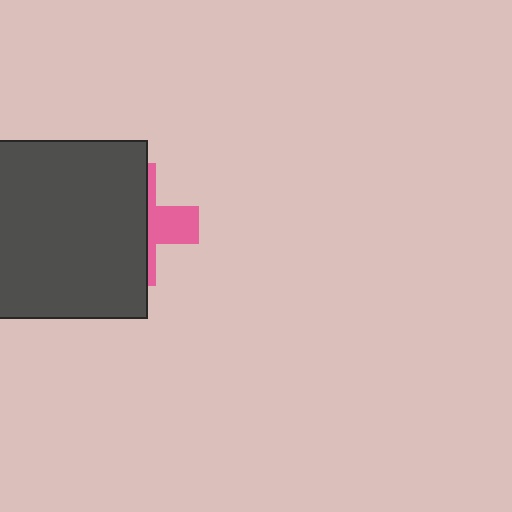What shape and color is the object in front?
The object in front is a dark gray square.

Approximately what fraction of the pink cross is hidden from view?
Roughly 66% of the pink cross is hidden behind the dark gray square.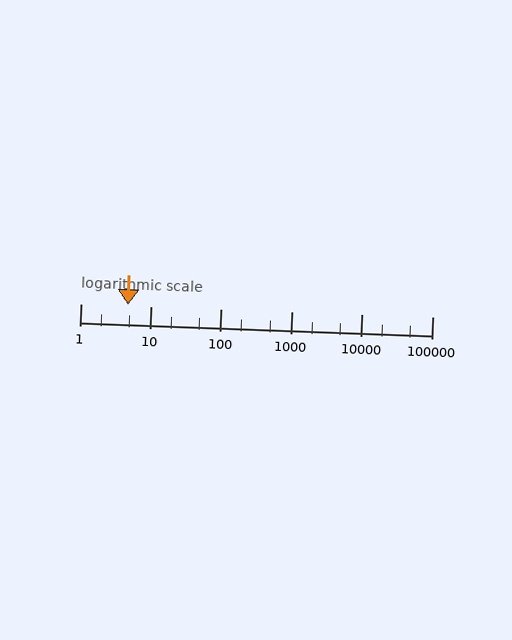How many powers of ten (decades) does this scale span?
The scale spans 5 decades, from 1 to 100000.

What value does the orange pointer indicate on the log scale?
The pointer indicates approximately 4.8.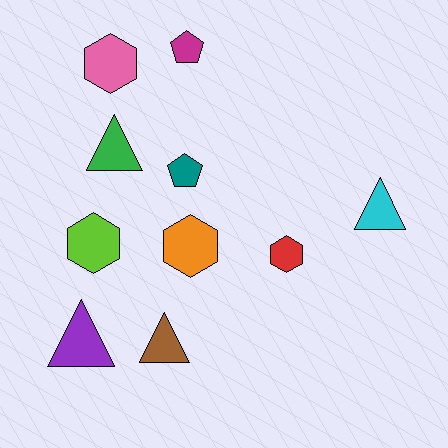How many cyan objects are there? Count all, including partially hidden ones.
There is 1 cyan object.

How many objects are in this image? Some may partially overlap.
There are 10 objects.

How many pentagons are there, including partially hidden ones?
There are 2 pentagons.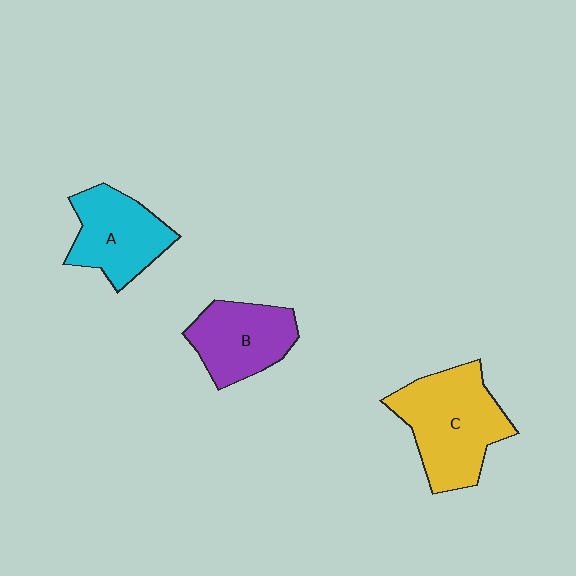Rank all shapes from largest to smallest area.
From largest to smallest: C (yellow), A (cyan), B (purple).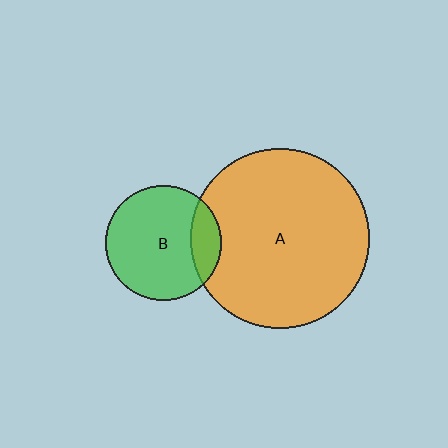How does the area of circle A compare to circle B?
Approximately 2.4 times.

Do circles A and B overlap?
Yes.